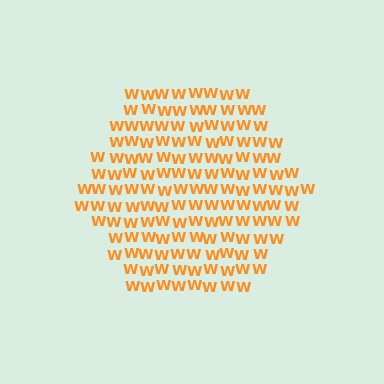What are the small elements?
The small elements are letter W's.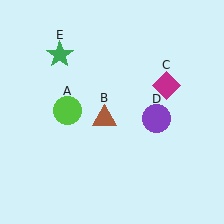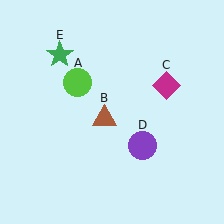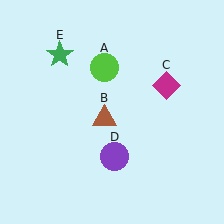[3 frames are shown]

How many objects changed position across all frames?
2 objects changed position: lime circle (object A), purple circle (object D).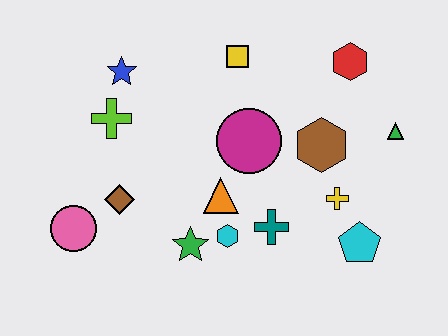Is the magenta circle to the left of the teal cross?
Yes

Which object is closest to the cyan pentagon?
The yellow cross is closest to the cyan pentagon.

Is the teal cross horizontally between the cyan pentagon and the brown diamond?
Yes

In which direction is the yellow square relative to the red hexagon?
The yellow square is to the left of the red hexagon.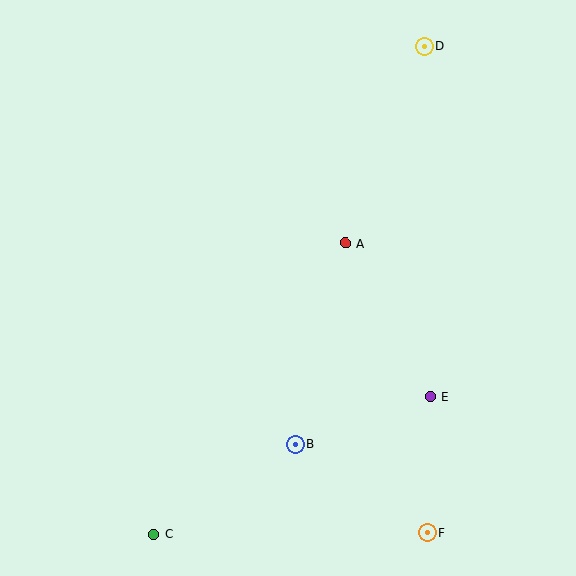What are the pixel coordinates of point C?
Point C is at (154, 534).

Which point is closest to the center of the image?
Point A at (346, 243) is closest to the center.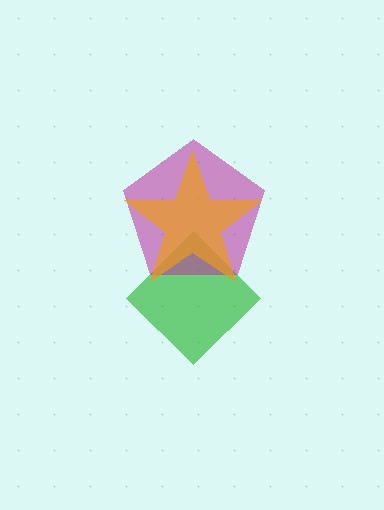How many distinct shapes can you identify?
There are 3 distinct shapes: a green diamond, a magenta pentagon, an orange star.